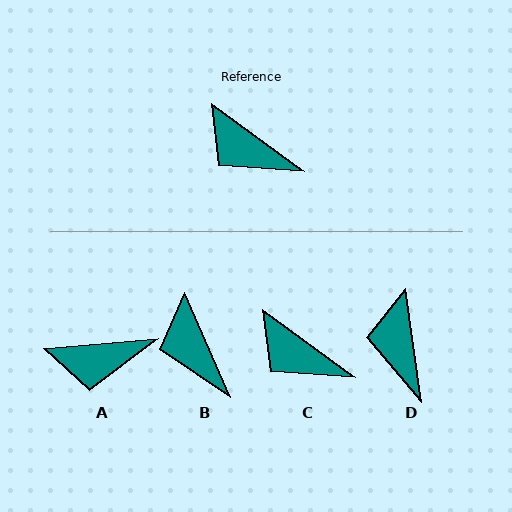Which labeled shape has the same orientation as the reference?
C.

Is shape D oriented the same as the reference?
No, it is off by about 46 degrees.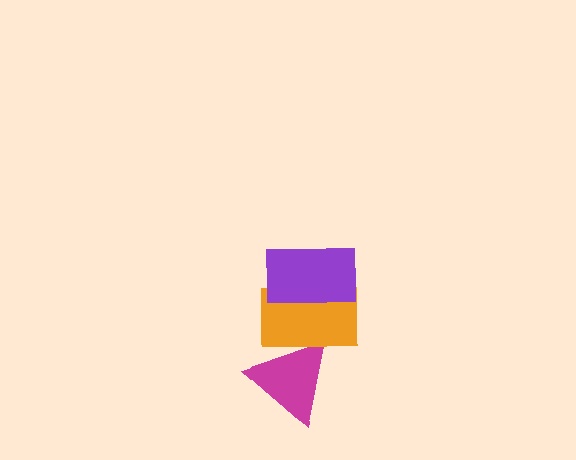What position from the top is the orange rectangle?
The orange rectangle is 2nd from the top.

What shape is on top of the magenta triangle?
The orange rectangle is on top of the magenta triangle.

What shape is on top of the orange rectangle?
The purple rectangle is on top of the orange rectangle.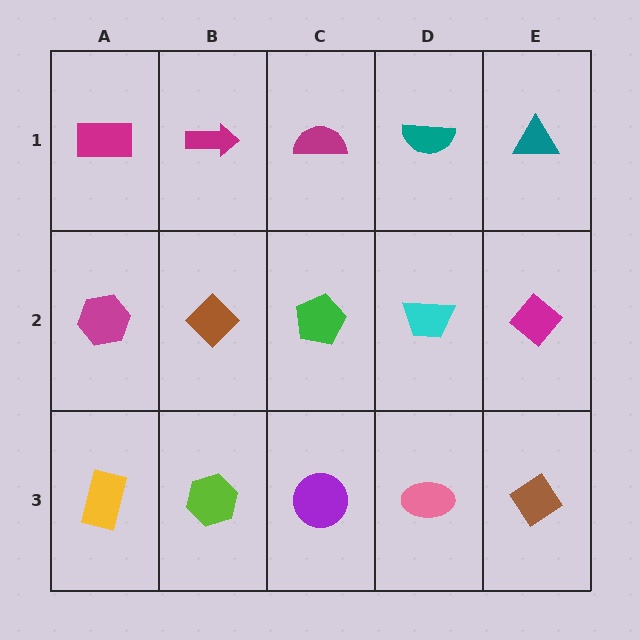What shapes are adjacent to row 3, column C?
A green pentagon (row 2, column C), a lime hexagon (row 3, column B), a pink ellipse (row 3, column D).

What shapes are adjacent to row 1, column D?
A cyan trapezoid (row 2, column D), a magenta semicircle (row 1, column C), a teal triangle (row 1, column E).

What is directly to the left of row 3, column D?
A purple circle.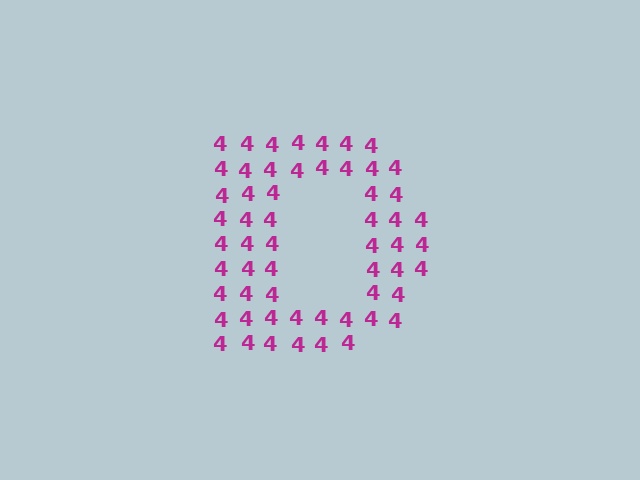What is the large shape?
The large shape is the letter D.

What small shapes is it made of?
It is made of small digit 4's.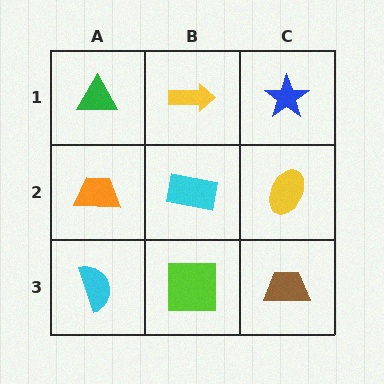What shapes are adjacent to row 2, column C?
A blue star (row 1, column C), a brown trapezoid (row 3, column C), a cyan rectangle (row 2, column B).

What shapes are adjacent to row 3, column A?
An orange trapezoid (row 2, column A), a lime square (row 3, column B).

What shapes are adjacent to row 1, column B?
A cyan rectangle (row 2, column B), a green triangle (row 1, column A), a blue star (row 1, column C).